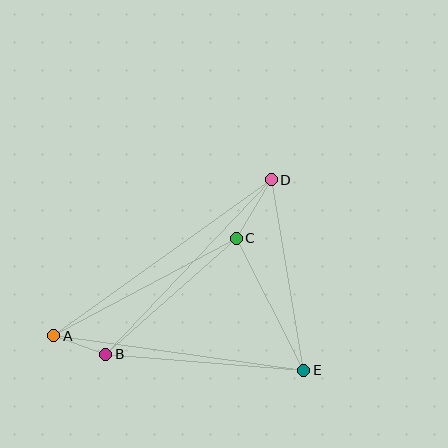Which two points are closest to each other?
Points A and B are closest to each other.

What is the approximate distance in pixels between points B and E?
The distance between B and E is approximately 198 pixels.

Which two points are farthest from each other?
Points A and D are farthest from each other.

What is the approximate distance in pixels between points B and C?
The distance between B and C is approximately 175 pixels.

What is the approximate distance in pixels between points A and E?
The distance between A and E is approximately 252 pixels.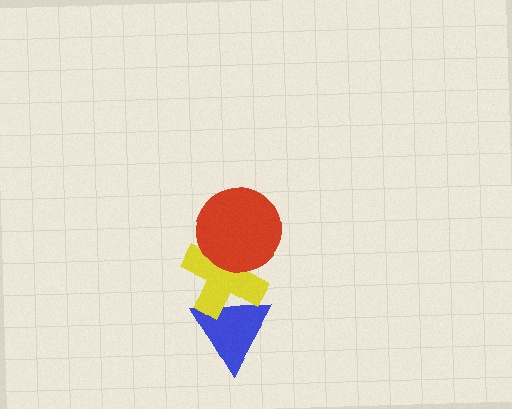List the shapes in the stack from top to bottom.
From top to bottom: the red circle, the yellow cross, the blue triangle.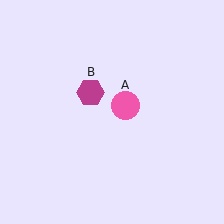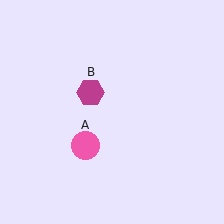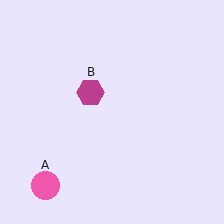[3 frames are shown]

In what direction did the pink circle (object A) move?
The pink circle (object A) moved down and to the left.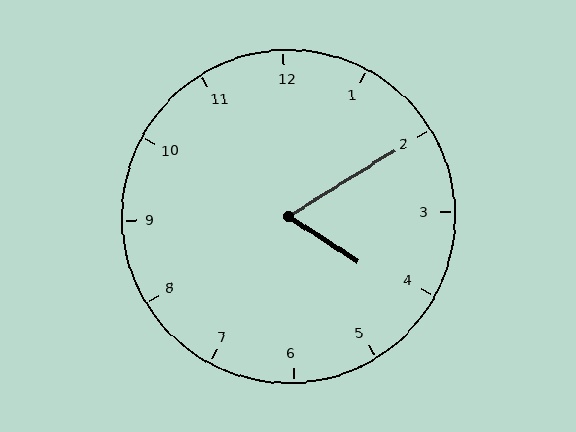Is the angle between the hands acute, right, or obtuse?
It is acute.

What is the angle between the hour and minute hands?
Approximately 65 degrees.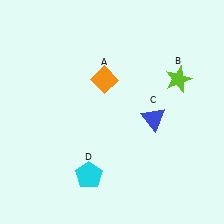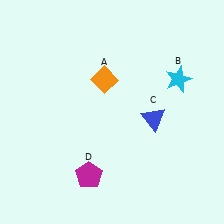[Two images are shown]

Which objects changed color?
B changed from lime to cyan. D changed from cyan to magenta.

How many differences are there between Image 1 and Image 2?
There are 2 differences between the two images.